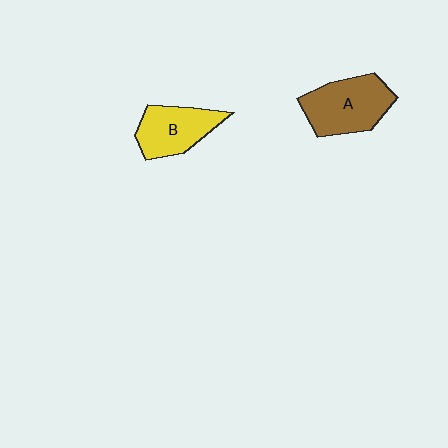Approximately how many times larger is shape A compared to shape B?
Approximately 1.2 times.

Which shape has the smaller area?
Shape B (yellow).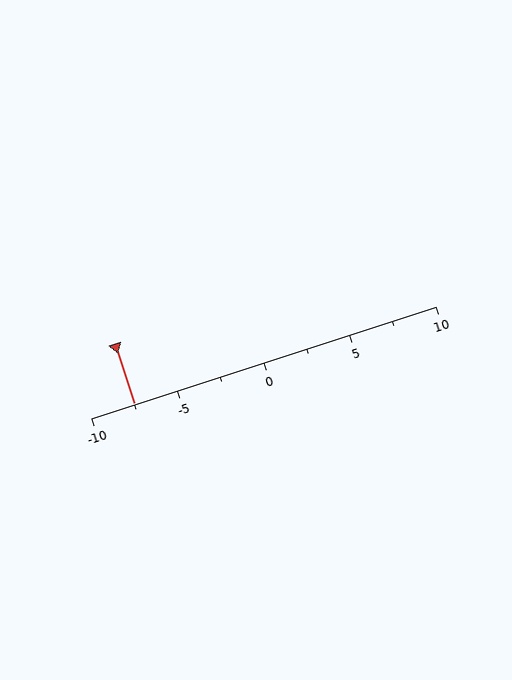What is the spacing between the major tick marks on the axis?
The major ticks are spaced 5 apart.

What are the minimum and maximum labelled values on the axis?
The axis runs from -10 to 10.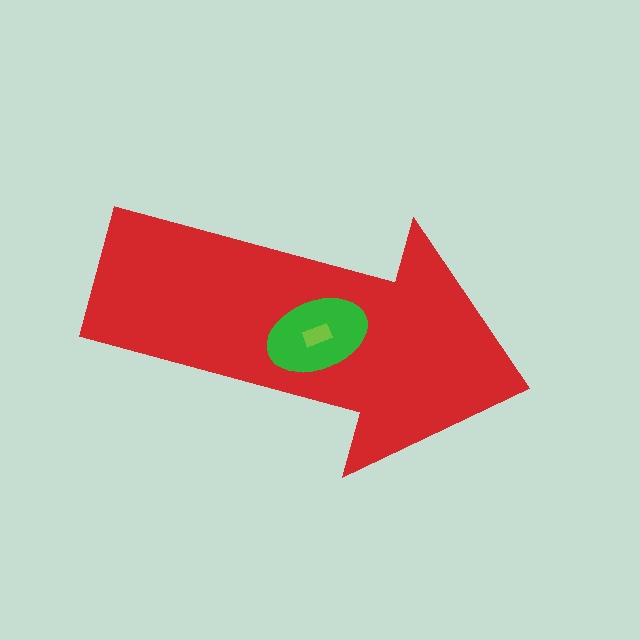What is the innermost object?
The lime rectangle.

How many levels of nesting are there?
3.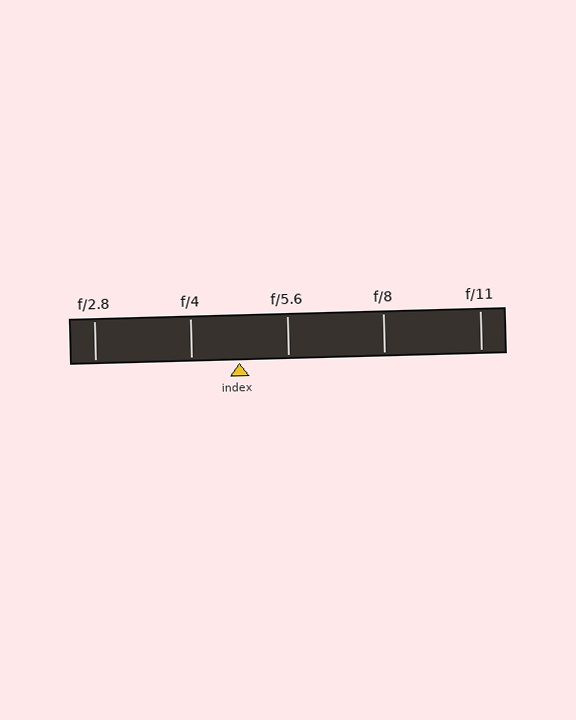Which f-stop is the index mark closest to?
The index mark is closest to f/4.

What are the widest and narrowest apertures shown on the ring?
The widest aperture shown is f/2.8 and the narrowest is f/11.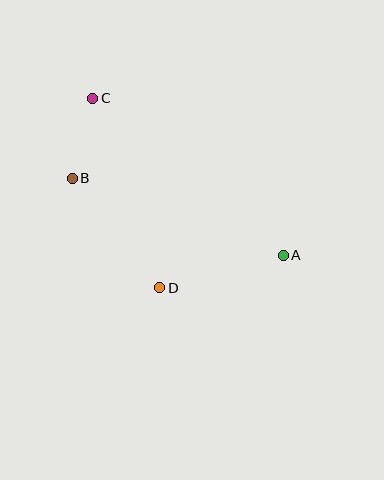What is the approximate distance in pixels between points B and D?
The distance between B and D is approximately 140 pixels.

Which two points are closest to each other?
Points B and C are closest to each other.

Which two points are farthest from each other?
Points A and C are farthest from each other.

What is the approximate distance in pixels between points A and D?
The distance between A and D is approximately 128 pixels.